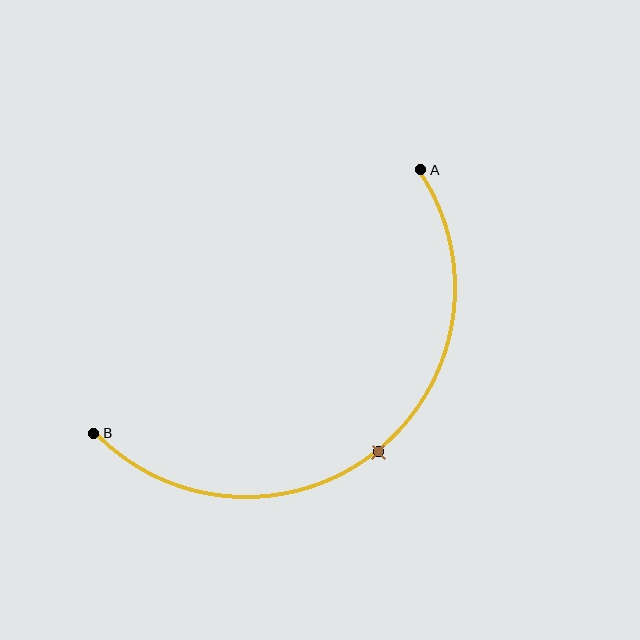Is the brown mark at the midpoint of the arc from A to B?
Yes. The brown mark lies on the arc at equal arc-length from both A and B — it is the arc midpoint.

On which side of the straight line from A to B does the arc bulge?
The arc bulges below and to the right of the straight line connecting A and B.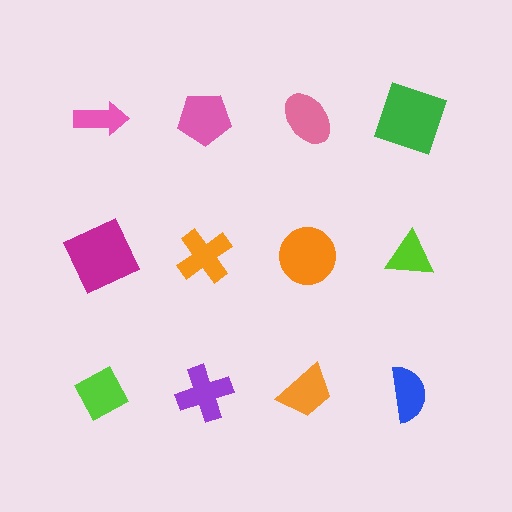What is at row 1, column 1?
A pink arrow.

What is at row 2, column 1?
A magenta square.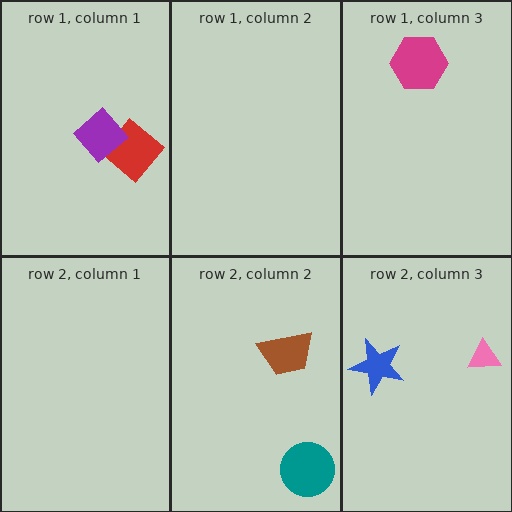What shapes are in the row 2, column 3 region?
The blue star, the pink triangle.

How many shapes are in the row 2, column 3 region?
2.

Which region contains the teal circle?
The row 2, column 2 region.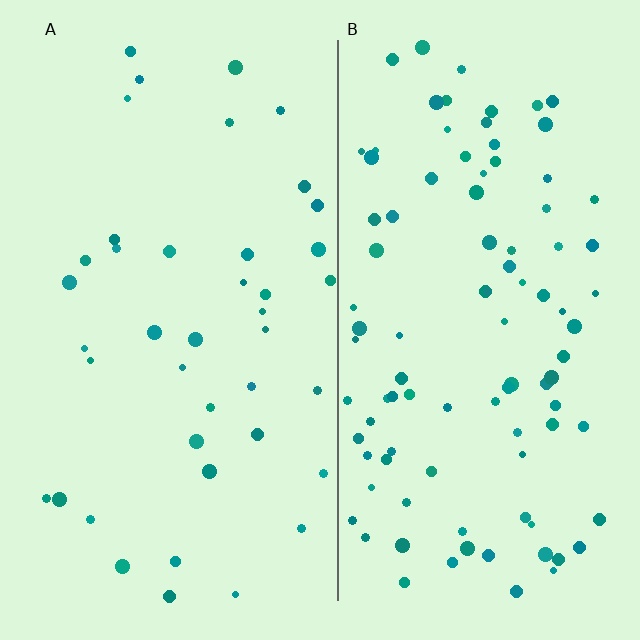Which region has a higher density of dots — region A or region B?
B (the right).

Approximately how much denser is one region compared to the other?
Approximately 2.4× — region B over region A.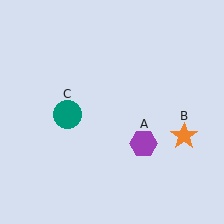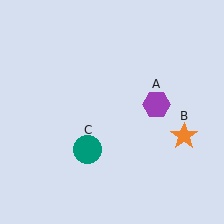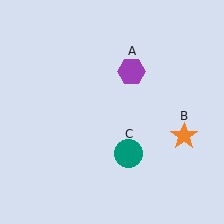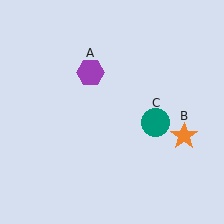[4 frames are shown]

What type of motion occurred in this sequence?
The purple hexagon (object A), teal circle (object C) rotated counterclockwise around the center of the scene.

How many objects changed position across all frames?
2 objects changed position: purple hexagon (object A), teal circle (object C).